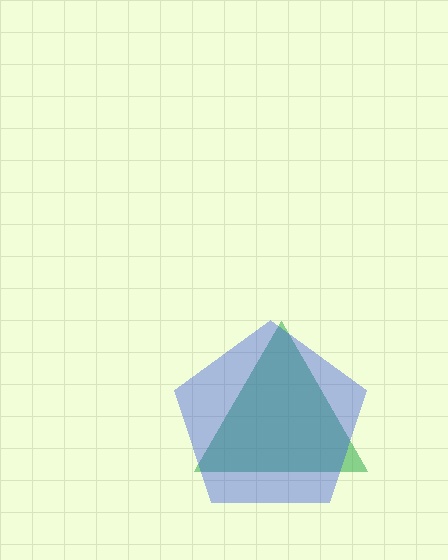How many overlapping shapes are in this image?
There are 2 overlapping shapes in the image.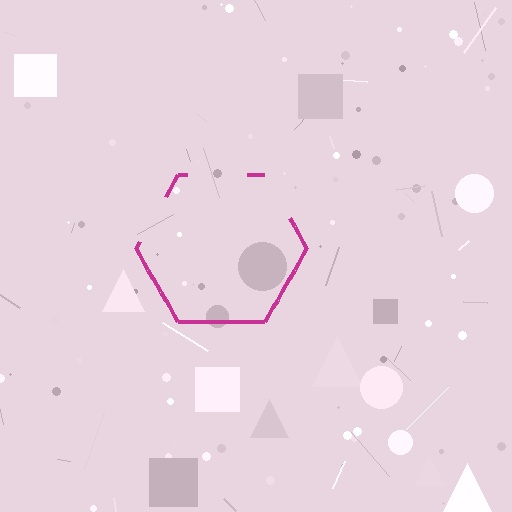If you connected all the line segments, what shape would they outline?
They would outline a hexagon.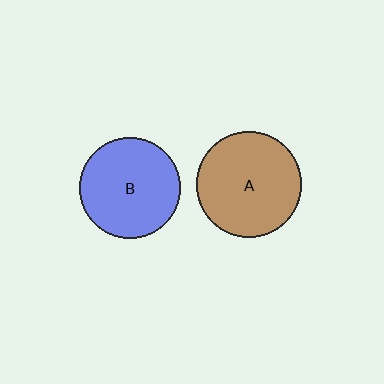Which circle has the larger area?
Circle A (brown).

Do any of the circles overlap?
No, none of the circles overlap.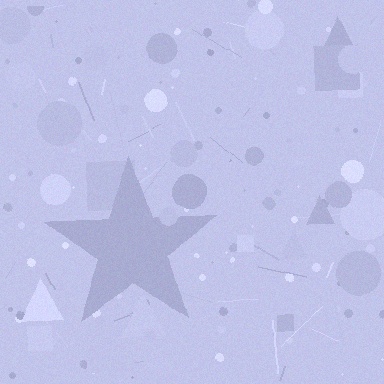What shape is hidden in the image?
A star is hidden in the image.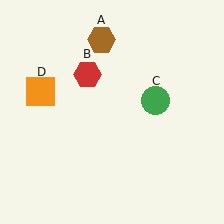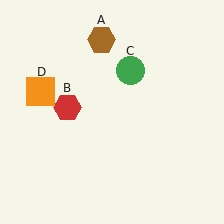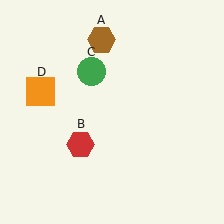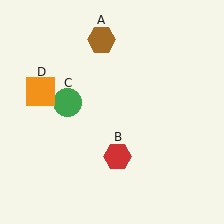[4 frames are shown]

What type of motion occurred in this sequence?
The red hexagon (object B), green circle (object C) rotated counterclockwise around the center of the scene.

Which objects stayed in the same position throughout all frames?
Brown hexagon (object A) and orange square (object D) remained stationary.